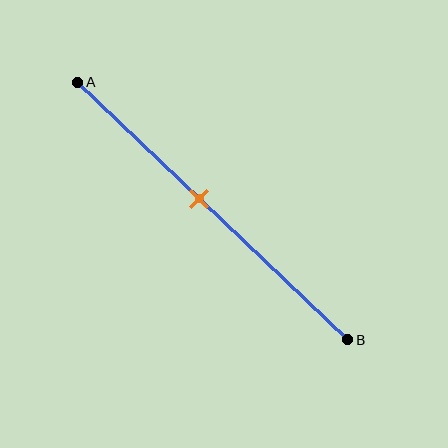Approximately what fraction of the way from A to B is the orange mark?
The orange mark is approximately 45% of the way from A to B.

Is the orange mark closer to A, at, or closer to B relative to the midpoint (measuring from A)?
The orange mark is closer to point A than the midpoint of segment AB.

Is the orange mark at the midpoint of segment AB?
No, the mark is at about 45% from A, not at the 50% midpoint.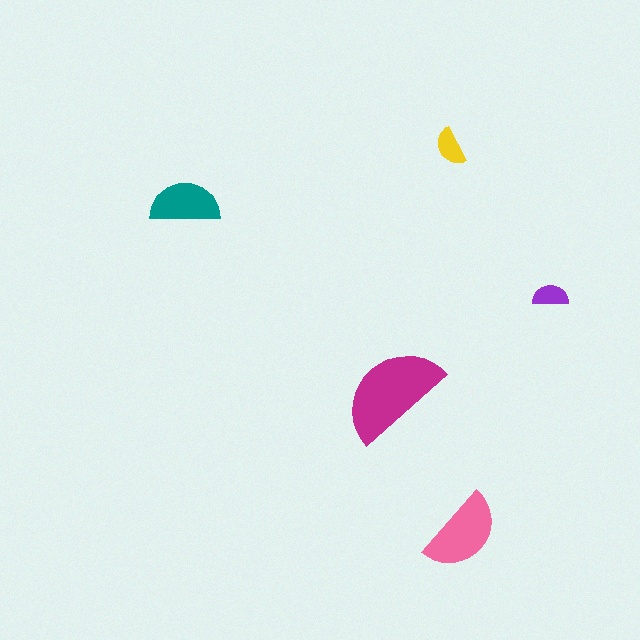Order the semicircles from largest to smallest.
the magenta one, the pink one, the teal one, the yellow one, the purple one.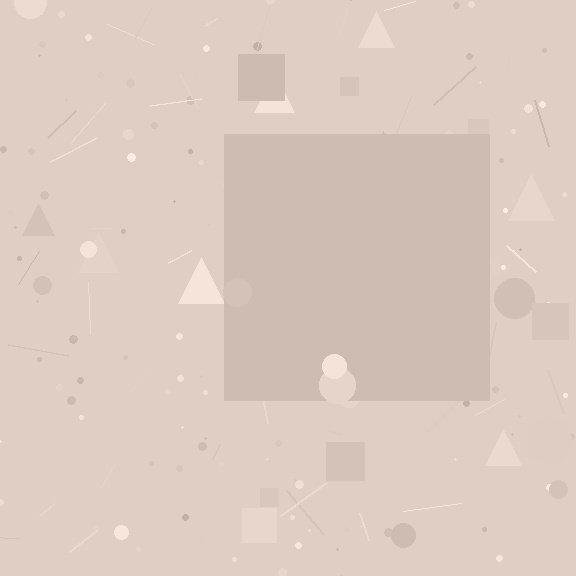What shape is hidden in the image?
A square is hidden in the image.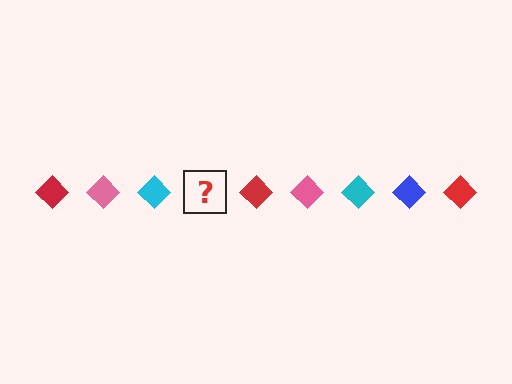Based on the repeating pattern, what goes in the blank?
The blank should be a blue diamond.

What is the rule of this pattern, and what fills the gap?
The rule is that the pattern cycles through red, pink, cyan, blue diamonds. The gap should be filled with a blue diamond.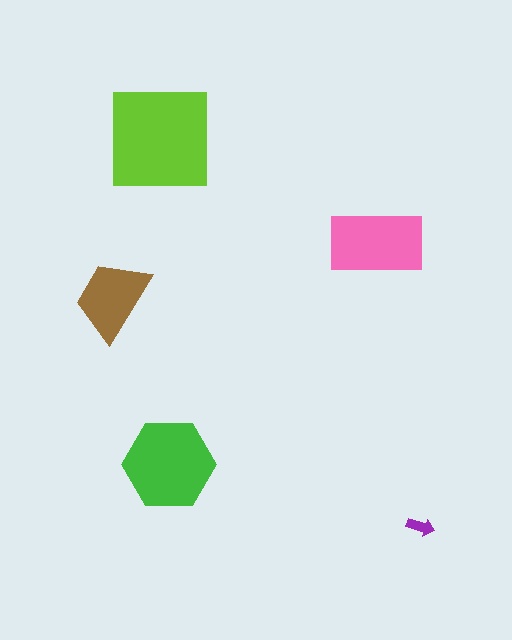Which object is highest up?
The lime square is topmost.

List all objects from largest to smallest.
The lime square, the green hexagon, the pink rectangle, the brown trapezoid, the purple arrow.